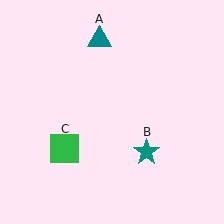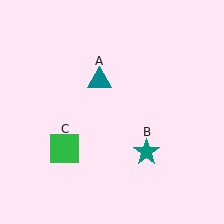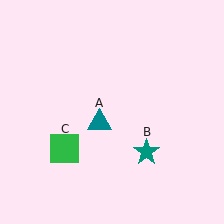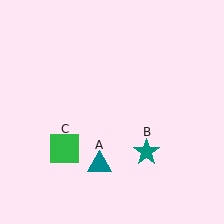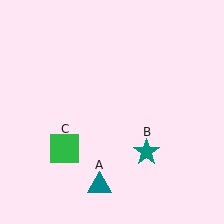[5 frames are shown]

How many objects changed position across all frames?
1 object changed position: teal triangle (object A).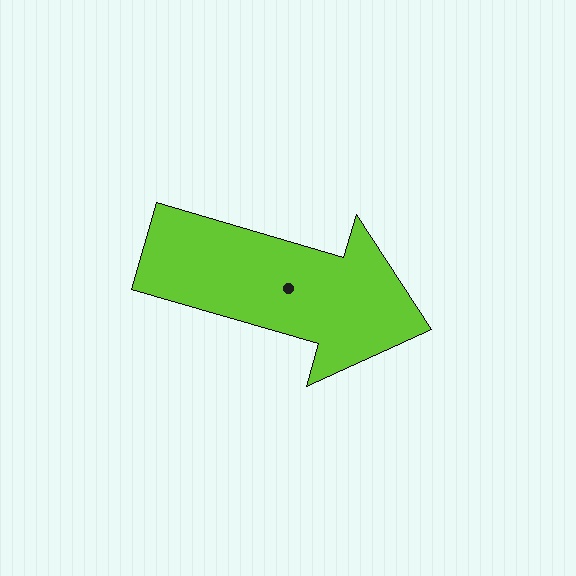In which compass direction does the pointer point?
East.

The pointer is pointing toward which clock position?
Roughly 4 o'clock.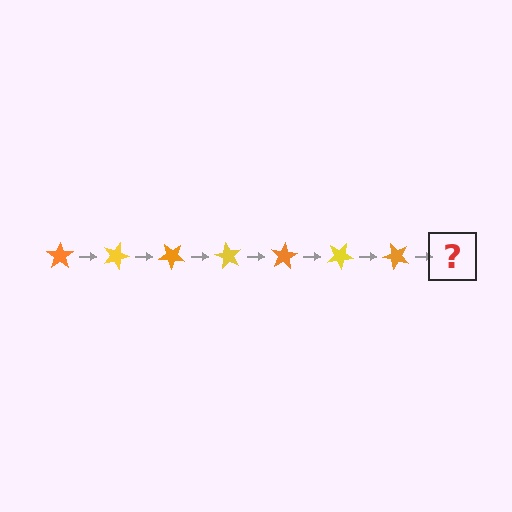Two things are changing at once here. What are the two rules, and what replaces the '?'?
The two rules are that it rotates 20 degrees each step and the color cycles through orange and yellow. The '?' should be a yellow star, rotated 140 degrees from the start.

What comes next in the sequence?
The next element should be a yellow star, rotated 140 degrees from the start.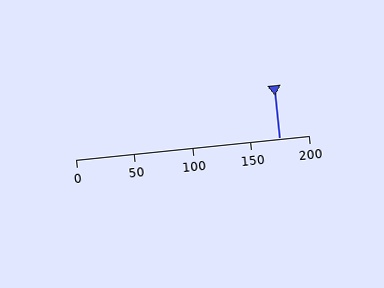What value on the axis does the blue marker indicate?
The marker indicates approximately 175.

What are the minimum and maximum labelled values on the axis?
The axis runs from 0 to 200.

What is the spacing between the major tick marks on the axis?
The major ticks are spaced 50 apart.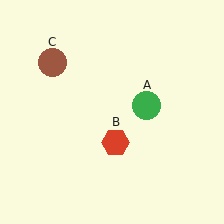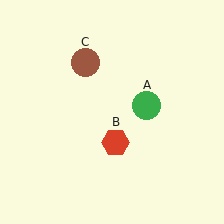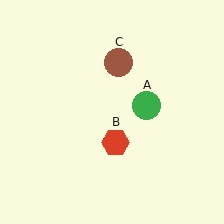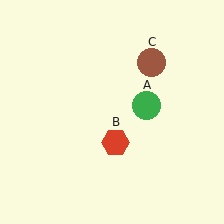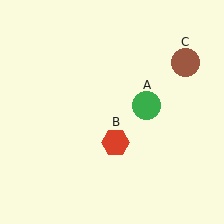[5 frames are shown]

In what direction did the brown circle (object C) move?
The brown circle (object C) moved right.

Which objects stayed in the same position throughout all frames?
Green circle (object A) and red hexagon (object B) remained stationary.